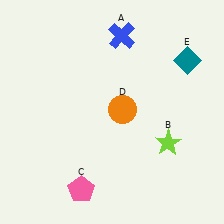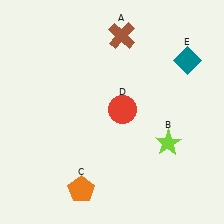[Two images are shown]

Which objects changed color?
A changed from blue to brown. C changed from pink to orange. D changed from orange to red.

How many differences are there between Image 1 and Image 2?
There are 3 differences between the two images.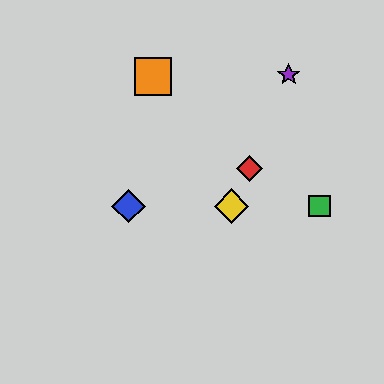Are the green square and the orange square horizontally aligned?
No, the green square is at y≈206 and the orange square is at y≈76.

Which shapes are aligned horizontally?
The blue diamond, the green square, the yellow diamond are aligned horizontally.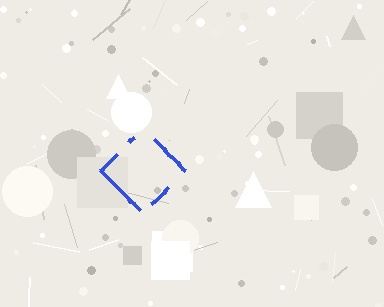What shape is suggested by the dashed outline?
The dashed outline suggests a diamond.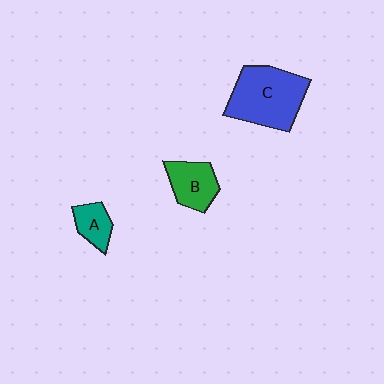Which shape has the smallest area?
Shape A (teal).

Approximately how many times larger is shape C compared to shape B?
Approximately 1.9 times.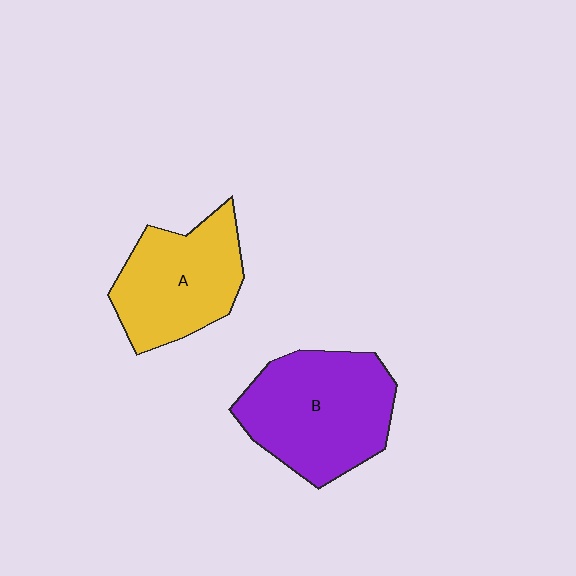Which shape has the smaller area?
Shape A (yellow).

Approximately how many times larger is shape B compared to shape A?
Approximately 1.2 times.